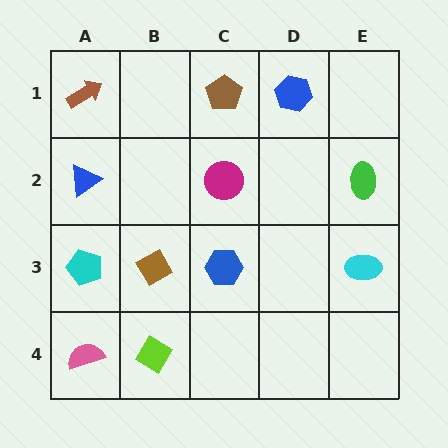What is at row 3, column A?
A cyan pentagon.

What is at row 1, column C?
A brown pentagon.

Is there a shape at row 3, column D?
No, that cell is empty.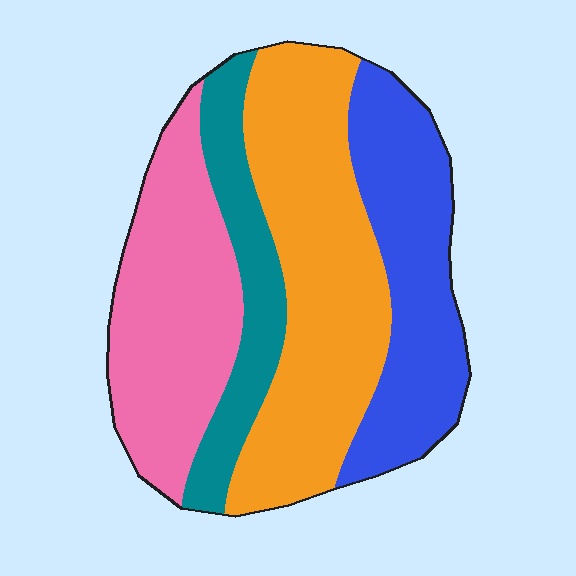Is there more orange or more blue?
Orange.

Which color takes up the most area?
Orange, at roughly 35%.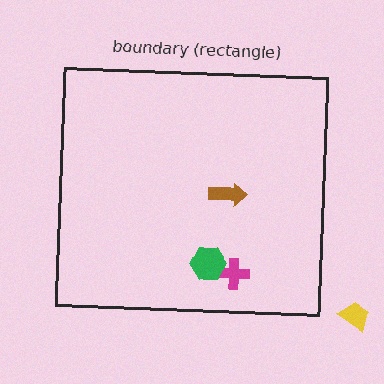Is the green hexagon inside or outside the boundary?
Inside.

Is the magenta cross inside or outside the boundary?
Inside.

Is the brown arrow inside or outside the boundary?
Inside.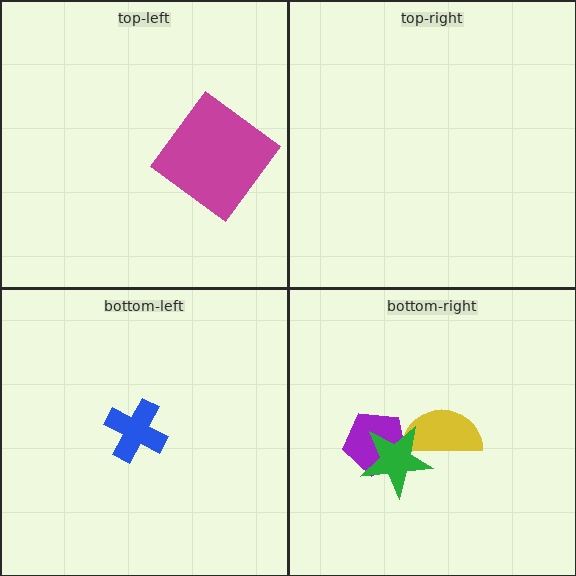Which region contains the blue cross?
The bottom-left region.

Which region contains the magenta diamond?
The top-left region.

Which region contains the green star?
The bottom-right region.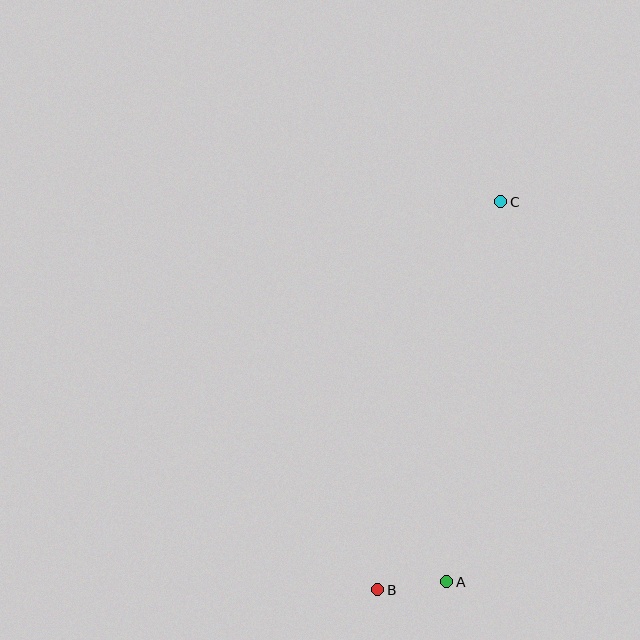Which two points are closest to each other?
Points A and B are closest to each other.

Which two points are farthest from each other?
Points B and C are farthest from each other.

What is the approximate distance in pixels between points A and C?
The distance between A and C is approximately 384 pixels.